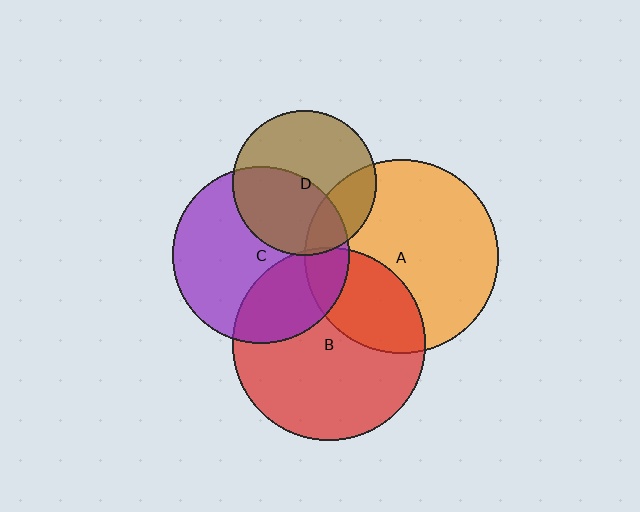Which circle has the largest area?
Circle A (orange).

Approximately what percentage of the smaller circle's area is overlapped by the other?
Approximately 30%.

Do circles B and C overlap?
Yes.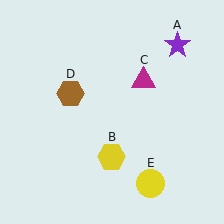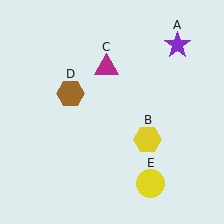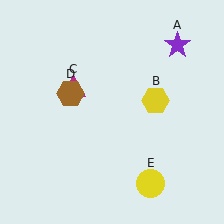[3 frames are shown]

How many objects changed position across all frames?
2 objects changed position: yellow hexagon (object B), magenta triangle (object C).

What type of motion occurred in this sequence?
The yellow hexagon (object B), magenta triangle (object C) rotated counterclockwise around the center of the scene.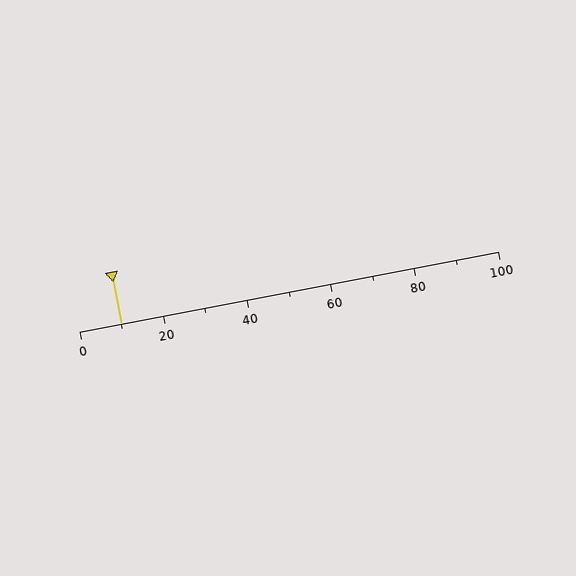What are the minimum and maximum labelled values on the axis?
The axis runs from 0 to 100.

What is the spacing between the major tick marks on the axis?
The major ticks are spaced 20 apart.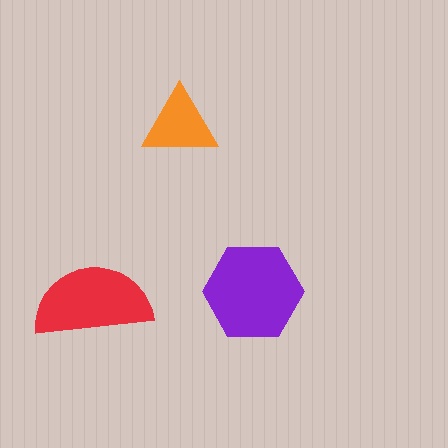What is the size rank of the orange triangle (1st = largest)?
3rd.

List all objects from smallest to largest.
The orange triangle, the red semicircle, the purple hexagon.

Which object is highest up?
The orange triangle is topmost.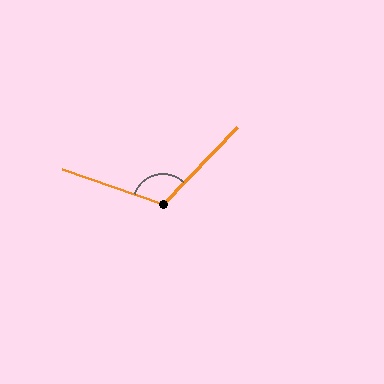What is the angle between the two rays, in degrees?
Approximately 115 degrees.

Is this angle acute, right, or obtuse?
It is obtuse.